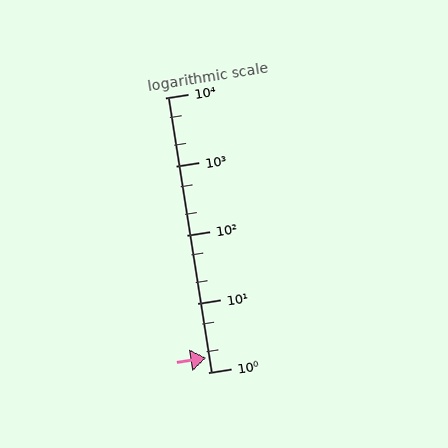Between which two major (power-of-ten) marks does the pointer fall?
The pointer is between 1 and 10.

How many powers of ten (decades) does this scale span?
The scale spans 4 decades, from 1 to 10000.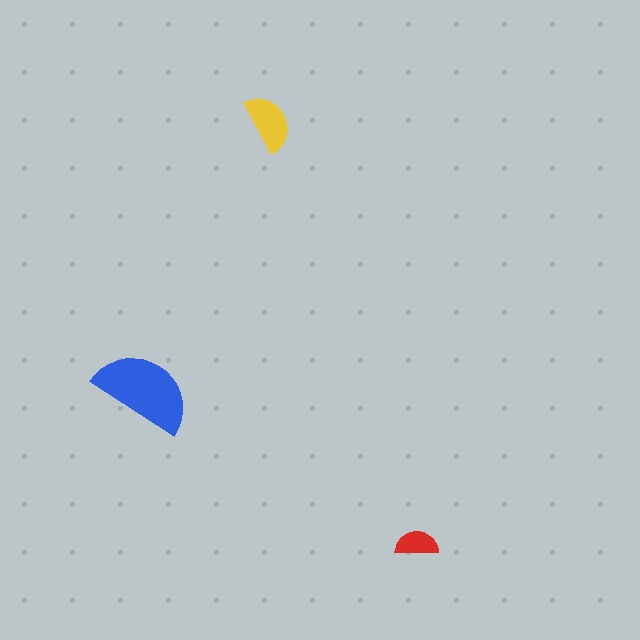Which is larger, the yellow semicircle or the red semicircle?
The yellow one.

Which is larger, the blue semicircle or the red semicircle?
The blue one.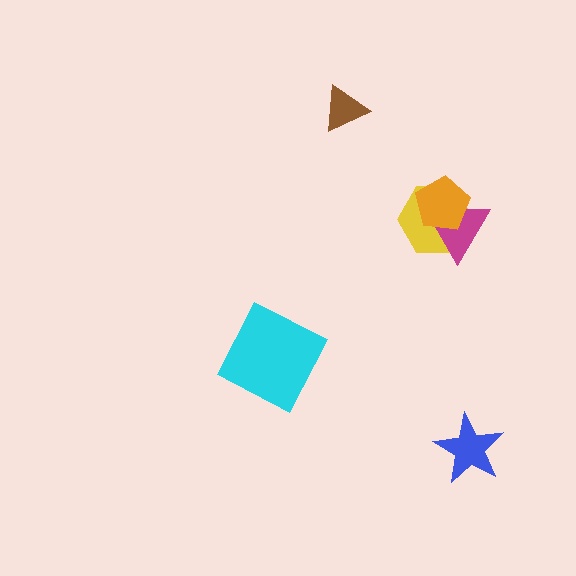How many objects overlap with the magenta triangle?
2 objects overlap with the magenta triangle.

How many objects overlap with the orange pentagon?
2 objects overlap with the orange pentagon.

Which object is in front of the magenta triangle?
The orange pentagon is in front of the magenta triangle.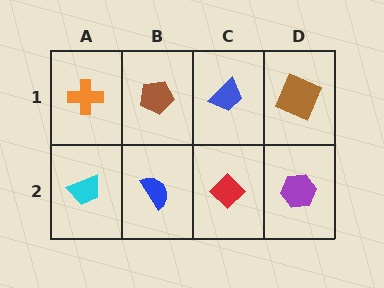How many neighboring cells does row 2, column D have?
2.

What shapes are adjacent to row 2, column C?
A blue trapezoid (row 1, column C), a blue semicircle (row 2, column B), a purple hexagon (row 2, column D).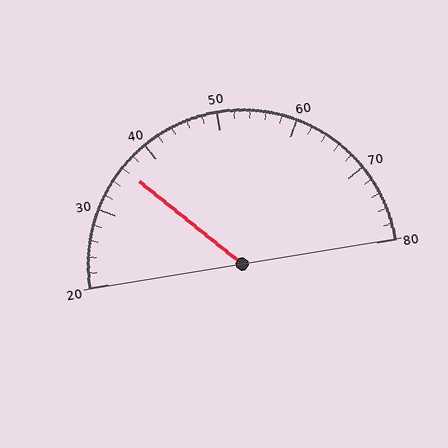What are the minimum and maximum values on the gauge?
The gauge ranges from 20 to 80.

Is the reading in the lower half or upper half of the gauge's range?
The reading is in the lower half of the range (20 to 80).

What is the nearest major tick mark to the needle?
The nearest major tick mark is 40.